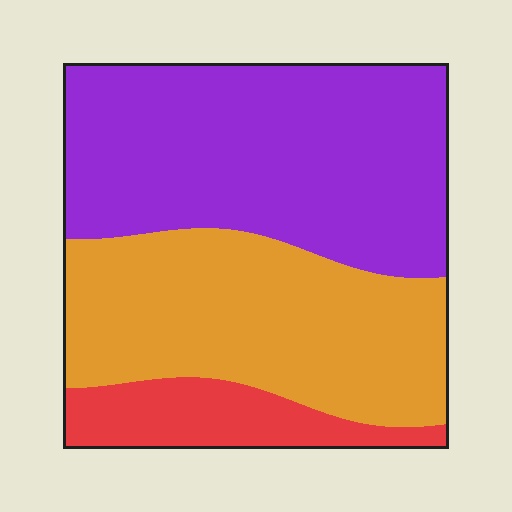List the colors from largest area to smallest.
From largest to smallest: purple, orange, red.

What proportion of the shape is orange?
Orange takes up between a third and a half of the shape.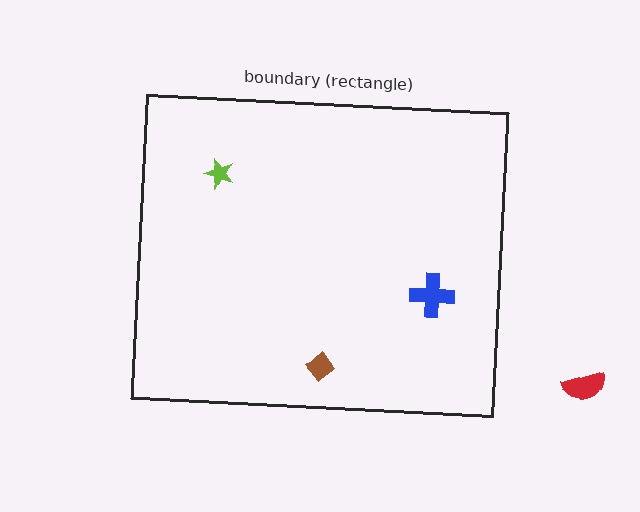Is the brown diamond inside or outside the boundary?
Inside.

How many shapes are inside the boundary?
3 inside, 1 outside.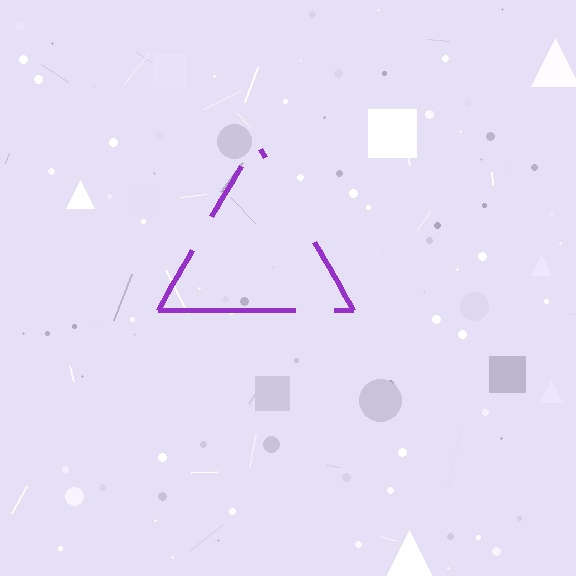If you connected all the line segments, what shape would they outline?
They would outline a triangle.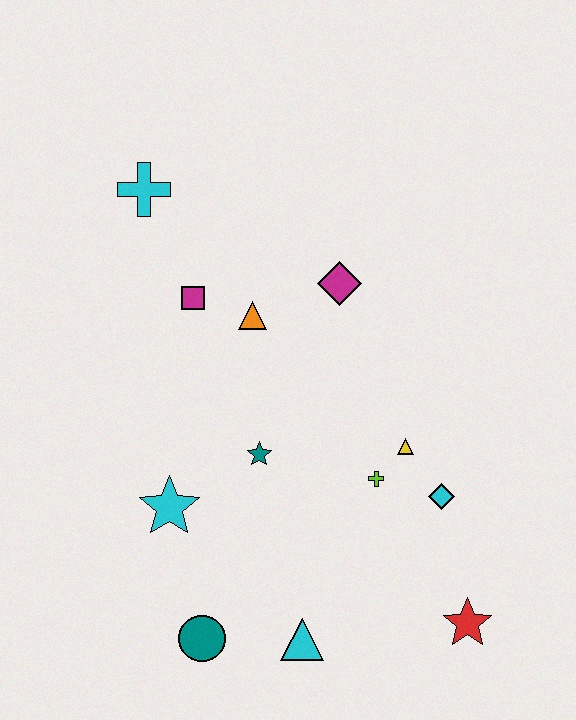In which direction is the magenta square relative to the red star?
The magenta square is above the red star.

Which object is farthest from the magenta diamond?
The teal circle is farthest from the magenta diamond.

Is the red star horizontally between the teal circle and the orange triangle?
No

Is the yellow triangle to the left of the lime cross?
No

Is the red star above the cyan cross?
No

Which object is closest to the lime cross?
The yellow triangle is closest to the lime cross.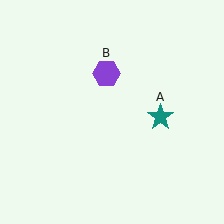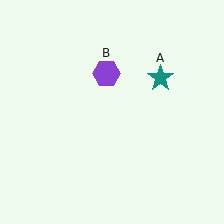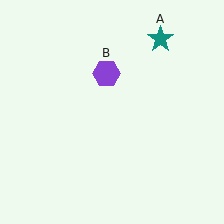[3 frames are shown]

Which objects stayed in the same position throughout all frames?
Purple hexagon (object B) remained stationary.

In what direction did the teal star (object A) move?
The teal star (object A) moved up.